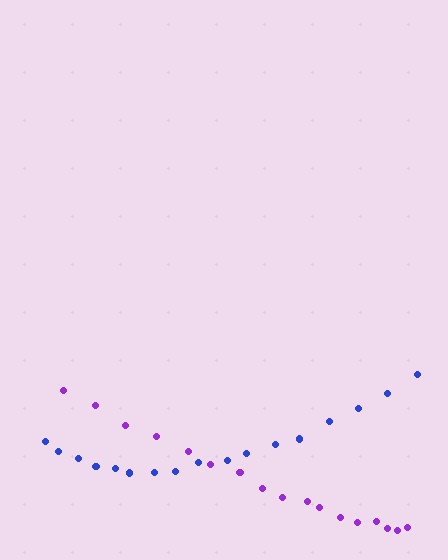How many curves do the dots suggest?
There are 2 distinct paths.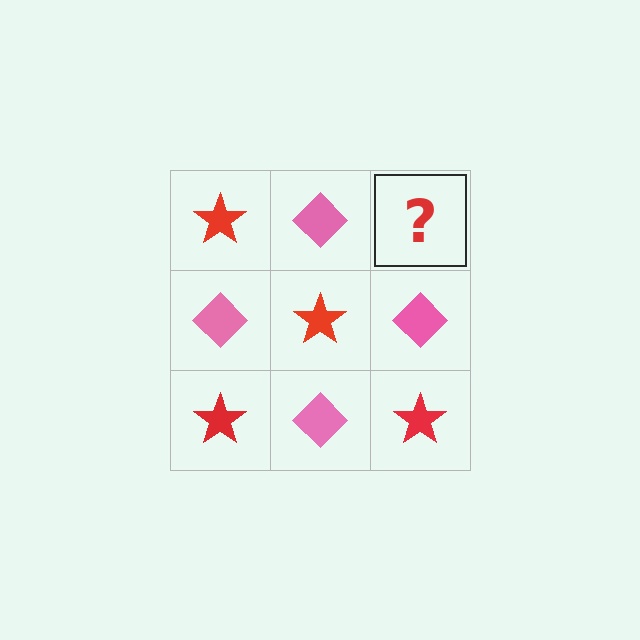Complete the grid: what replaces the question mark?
The question mark should be replaced with a red star.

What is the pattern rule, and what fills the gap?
The rule is that it alternates red star and pink diamond in a checkerboard pattern. The gap should be filled with a red star.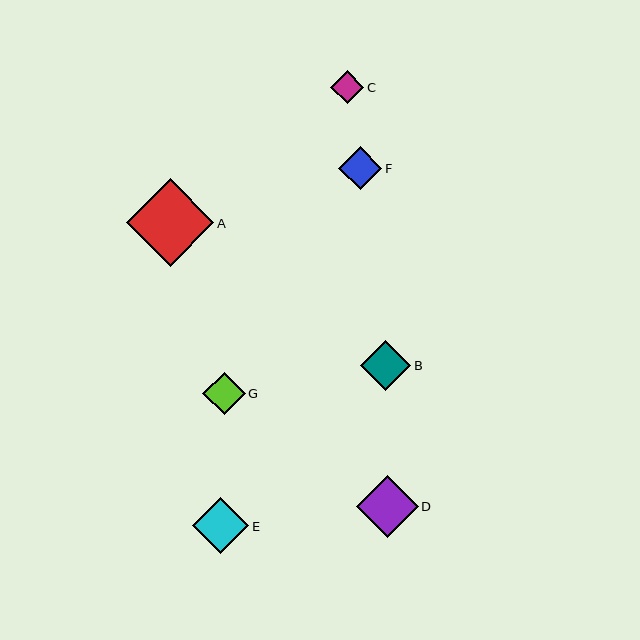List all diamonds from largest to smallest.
From largest to smallest: A, D, E, B, F, G, C.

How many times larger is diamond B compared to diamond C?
Diamond B is approximately 1.5 times the size of diamond C.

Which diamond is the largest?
Diamond A is the largest with a size of approximately 87 pixels.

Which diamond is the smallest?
Diamond C is the smallest with a size of approximately 33 pixels.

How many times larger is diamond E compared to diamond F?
Diamond E is approximately 1.3 times the size of diamond F.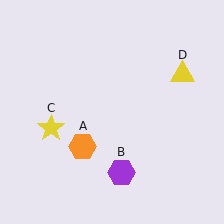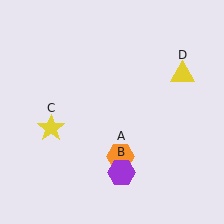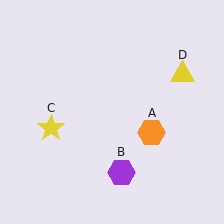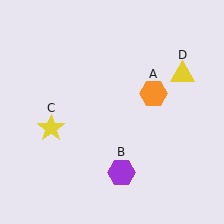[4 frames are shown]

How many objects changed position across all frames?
1 object changed position: orange hexagon (object A).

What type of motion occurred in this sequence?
The orange hexagon (object A) rotated counterclockwise around the center of the scene.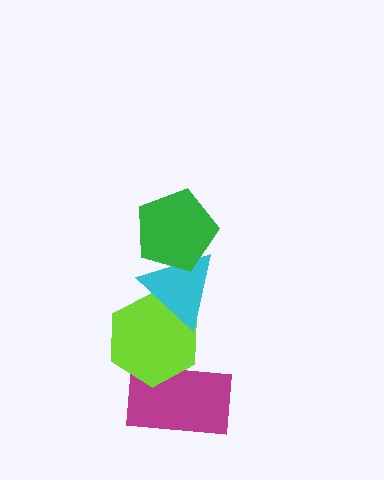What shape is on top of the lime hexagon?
The cyan triangle is on top of the lime hexagon.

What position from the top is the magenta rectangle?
The magenta rectangle is 4th from the top.